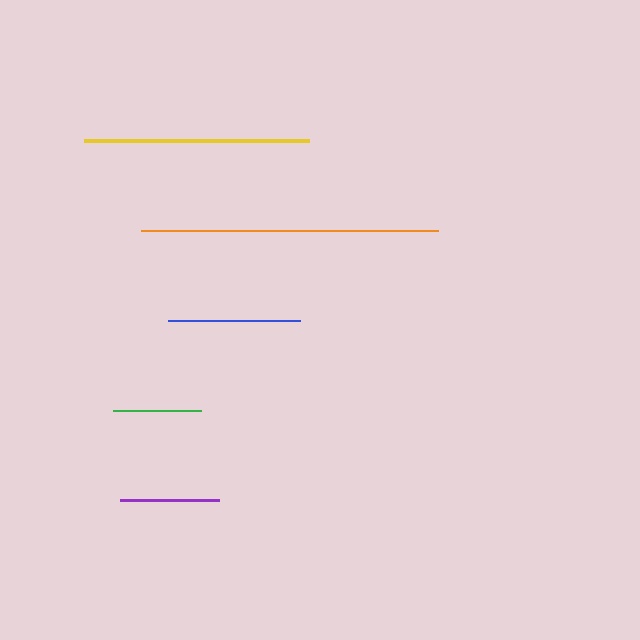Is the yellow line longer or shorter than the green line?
The yellow line is longer than the green line.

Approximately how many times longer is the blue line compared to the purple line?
The blue line is approximately 1.3 times the length of the purple line.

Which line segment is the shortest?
The green line is the shortest at approximately 88 pixels.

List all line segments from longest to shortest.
From longest to shortest: orange, yellow, blue, purple, green.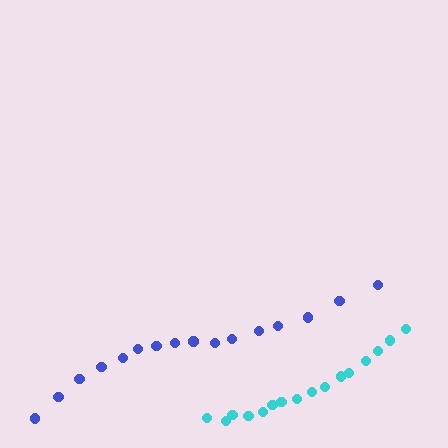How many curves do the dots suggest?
There are 2 distinct paths.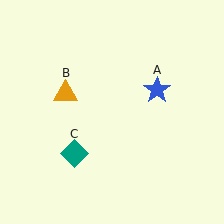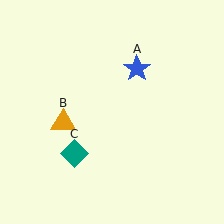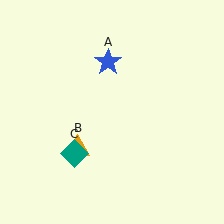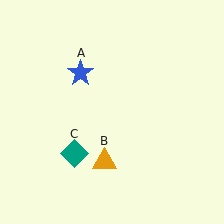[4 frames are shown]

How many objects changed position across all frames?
2 objects changed position: blue star (object A), orange triangle (object B).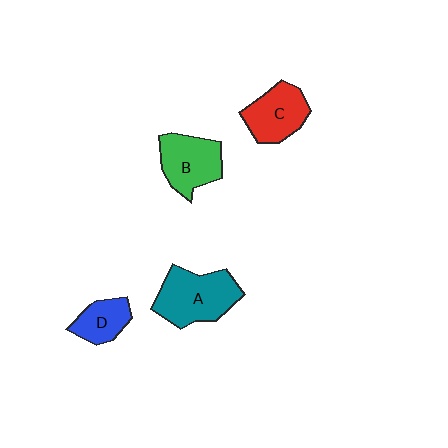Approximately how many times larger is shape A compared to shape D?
Approximately 1.9 times.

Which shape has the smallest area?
Shape D (blue).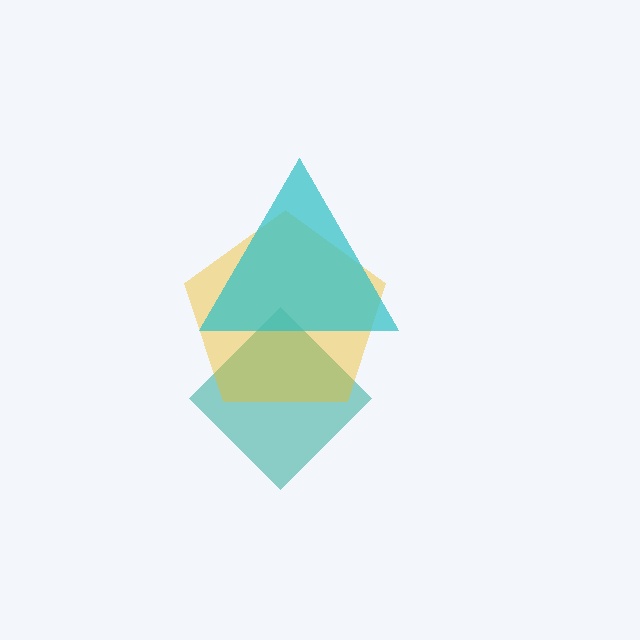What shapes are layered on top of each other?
The layered shapes are: a teal diamond, a yellow pentagon, a cyan triangle.